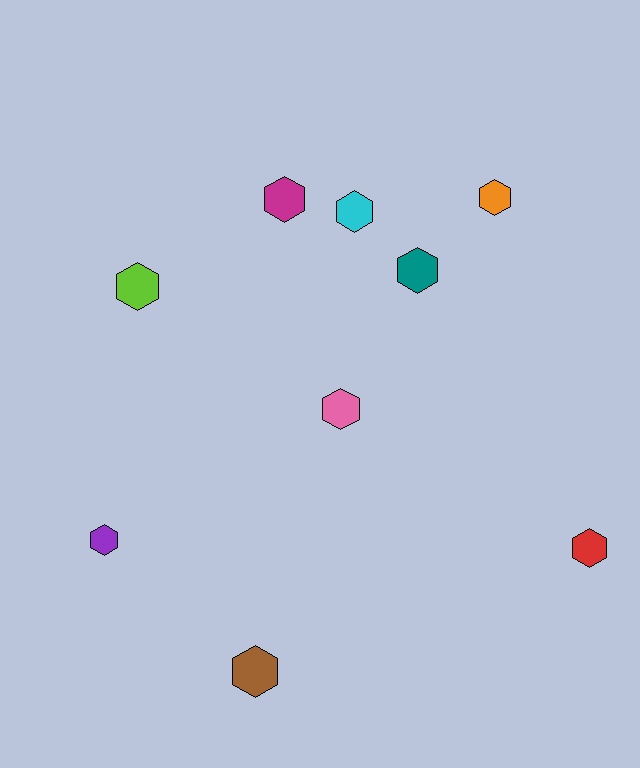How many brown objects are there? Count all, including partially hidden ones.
There is 1 brown object.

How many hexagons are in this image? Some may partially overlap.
There are 9 hexagons.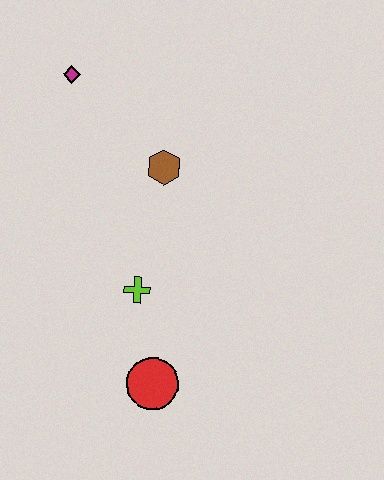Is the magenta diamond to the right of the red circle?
No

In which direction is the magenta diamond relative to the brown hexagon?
The magenta diamond is to the left of the brown hexagon.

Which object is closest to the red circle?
The lime cross is closest to the red circle.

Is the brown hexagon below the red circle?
No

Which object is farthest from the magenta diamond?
The red circle is farthest from the magenta diamond.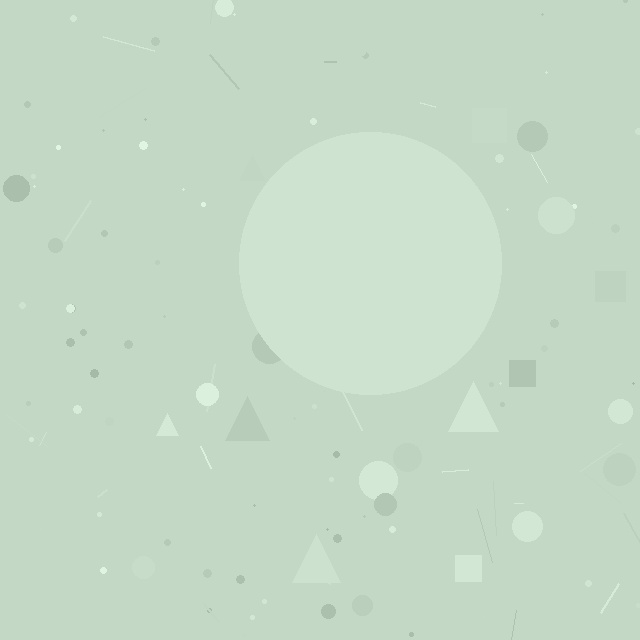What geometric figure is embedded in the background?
A circle is embedded in the background.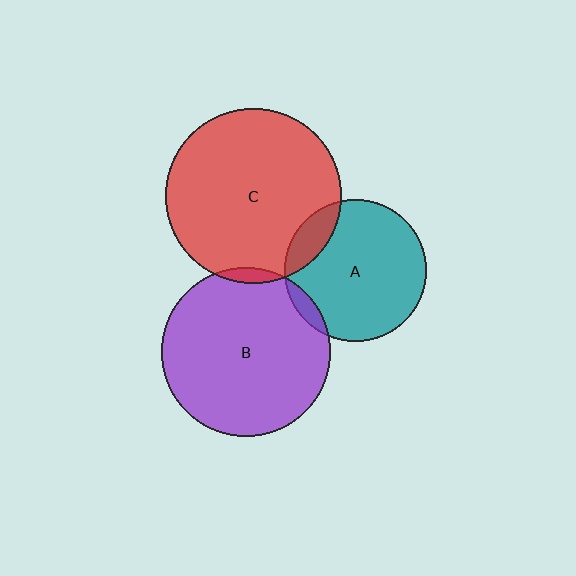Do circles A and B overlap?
Yes.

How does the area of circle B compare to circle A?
Approximately 1.4 times.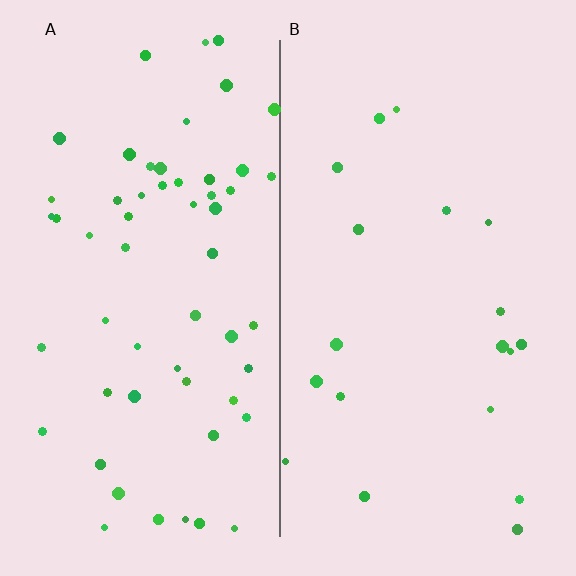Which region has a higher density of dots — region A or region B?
A (the left).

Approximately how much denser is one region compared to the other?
Approximately 3.0× — region A over region B.